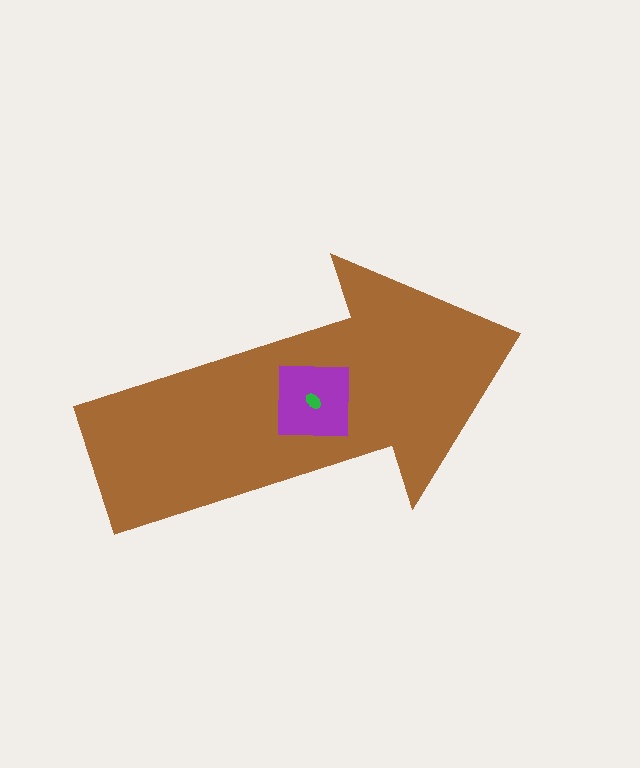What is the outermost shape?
The brown arrow.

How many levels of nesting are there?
3.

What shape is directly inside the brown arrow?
The purple square.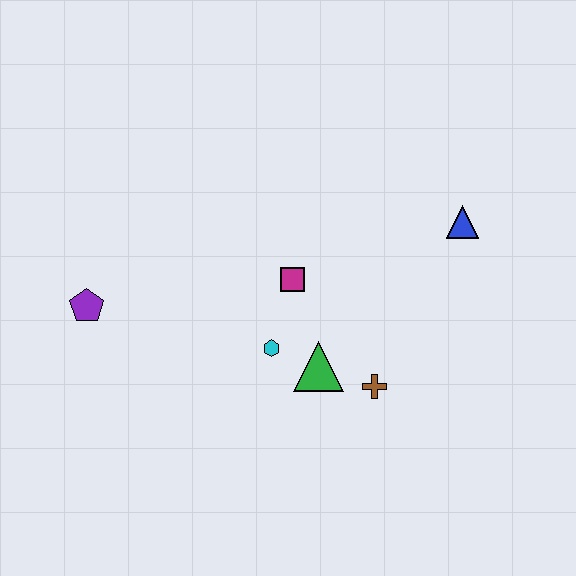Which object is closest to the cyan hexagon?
The green triangle is closest to the cyan hexagon.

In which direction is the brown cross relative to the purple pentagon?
The brown cross is to the right of the purple pentagon.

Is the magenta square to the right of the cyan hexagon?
Yes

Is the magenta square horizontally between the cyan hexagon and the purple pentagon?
No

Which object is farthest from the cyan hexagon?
The blue triangle is farthest from the cyan hexagon.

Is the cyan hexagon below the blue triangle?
Yes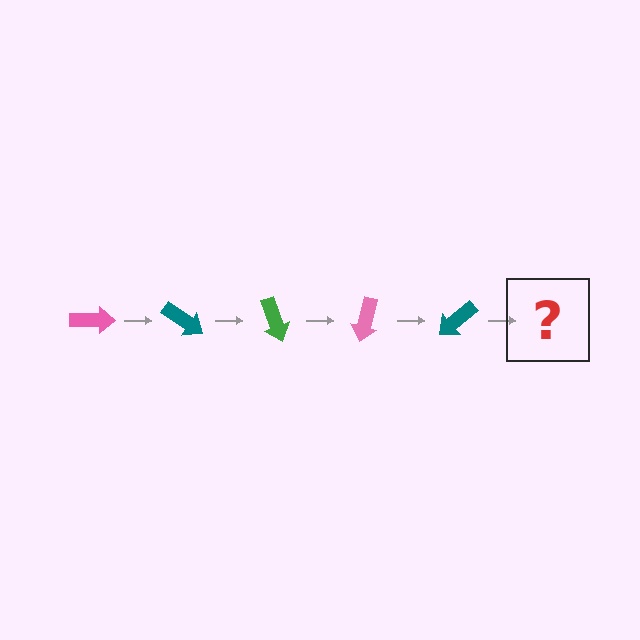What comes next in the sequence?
The next element should be a green arrow, rotated 175 degrees from the start.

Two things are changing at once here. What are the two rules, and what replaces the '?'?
The two rules are that it rotates 35 degrees each step and the color cycles through pink, teal, and green. The '?' should be a green arrow, rotated 175 degrees from the start.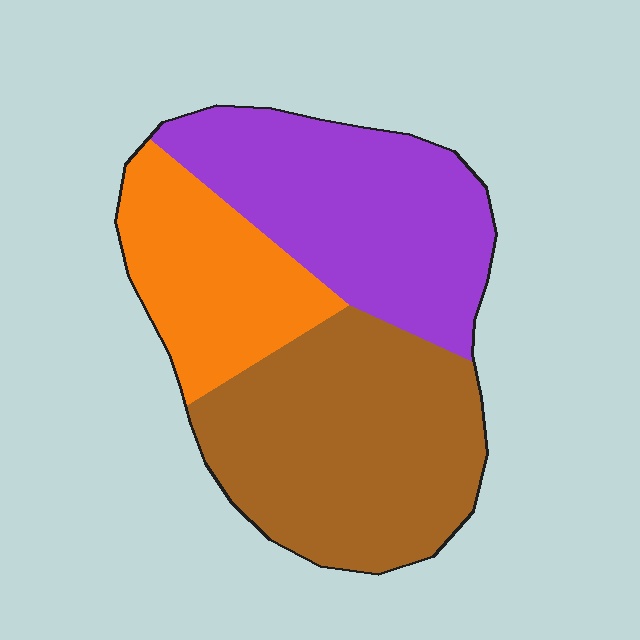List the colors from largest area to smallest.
From largest to smallest: brown, purple, orange.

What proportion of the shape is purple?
Purple covers 35% of the shape.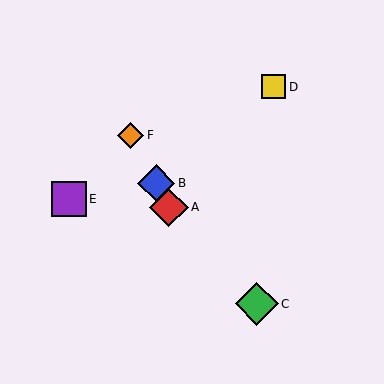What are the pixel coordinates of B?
Object B is at (156, 183).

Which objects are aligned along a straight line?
Objects A, B, F are aligned along a straight line.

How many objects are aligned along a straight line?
3 objects (A, B, F) are aligned along a straight line.